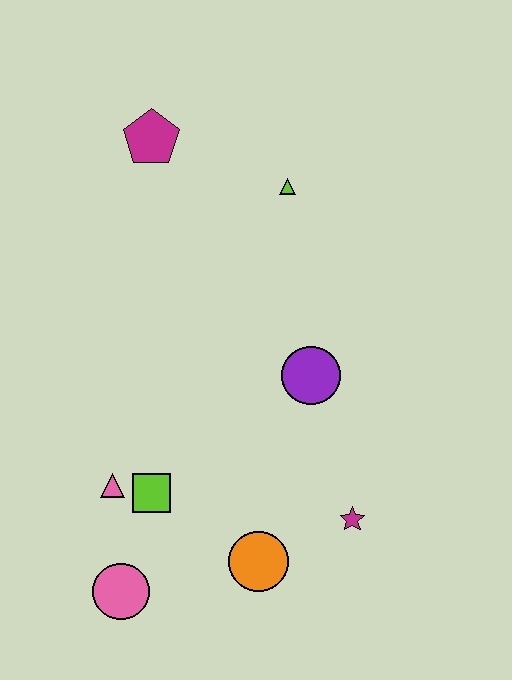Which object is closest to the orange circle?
The magenta star is closest to the orange circle.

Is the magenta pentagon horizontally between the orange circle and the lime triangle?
No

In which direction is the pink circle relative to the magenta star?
The pink circle is to the left of the magenta star.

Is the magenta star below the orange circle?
No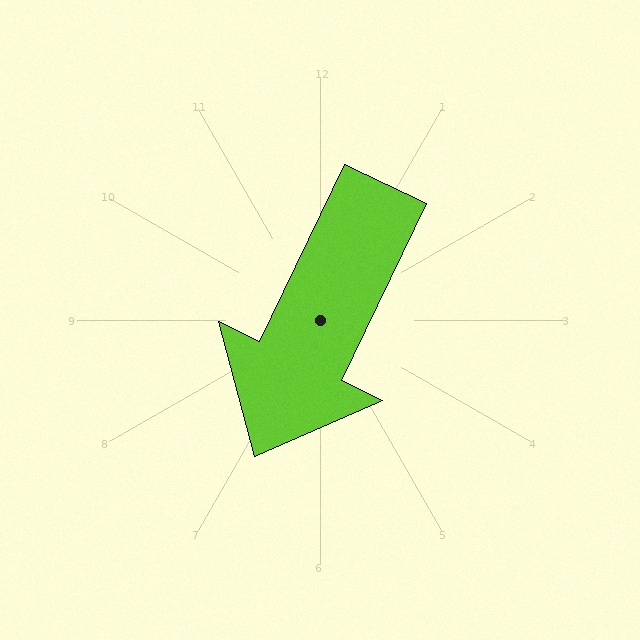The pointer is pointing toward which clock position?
Roughly 7 o'clock.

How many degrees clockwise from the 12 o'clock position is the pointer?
Approximately 206 degrees.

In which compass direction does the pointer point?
Southwest.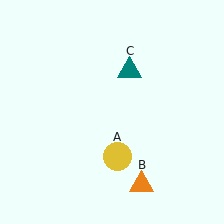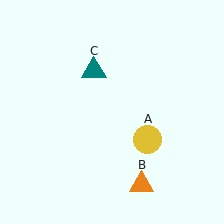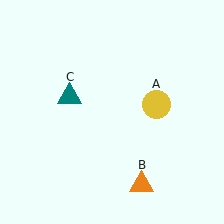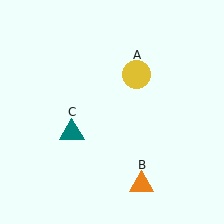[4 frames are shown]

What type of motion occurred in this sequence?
The yellow circle (object A), teal triangle (object C) rotated counterclockwise around the center of the scene.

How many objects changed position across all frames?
2 objects changed position: yellow circle (object A), teal triangle (object C).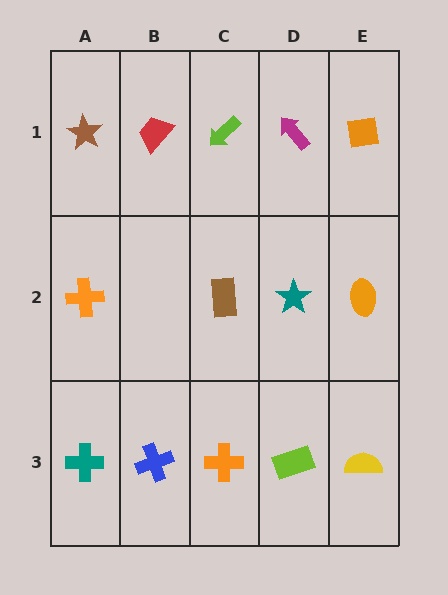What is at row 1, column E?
An orange square.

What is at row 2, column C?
A brown rectangle.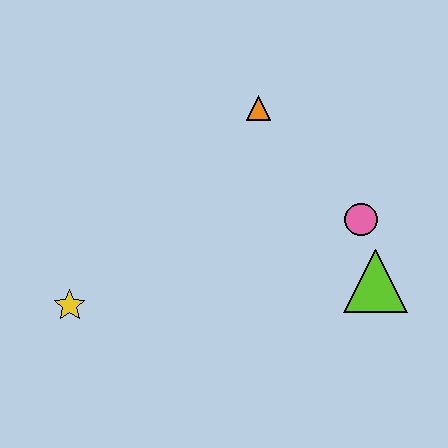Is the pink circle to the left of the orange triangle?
No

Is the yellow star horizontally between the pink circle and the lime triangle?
No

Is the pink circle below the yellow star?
No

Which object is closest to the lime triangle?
The pink circle is closest to the lime triangle.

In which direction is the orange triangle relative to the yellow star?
The orange triangle is above the yellow star.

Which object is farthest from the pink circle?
The yellow star is farthest from the pink circle.